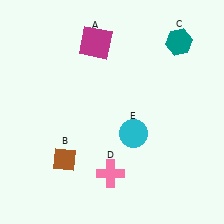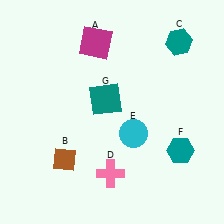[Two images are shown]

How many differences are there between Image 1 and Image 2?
There are 2 differences between the two images.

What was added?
A teal hexagon (F), a teal square (G) were added in Image 2.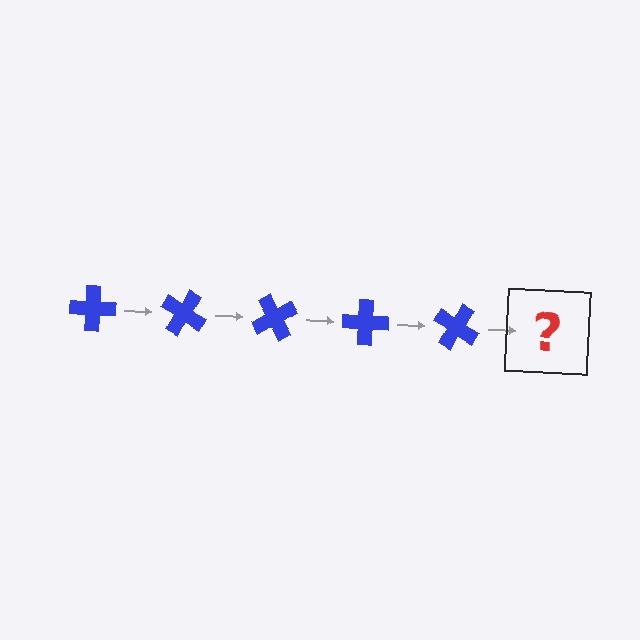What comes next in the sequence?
The next element should be a blue cross rotated 150 degrees.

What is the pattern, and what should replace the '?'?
The pattern is that the cross rotates 30 degrees each step. The '?' should be a blue cross rotated 150 degrees.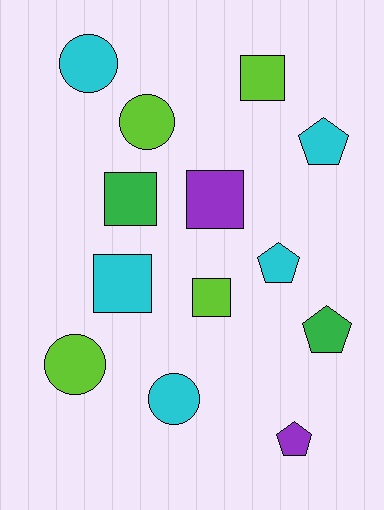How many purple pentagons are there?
There is 1 purple pentagon.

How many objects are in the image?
There are 13 objects.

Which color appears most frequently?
Cyan, with 5 objects.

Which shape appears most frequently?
Square, with 5 objects.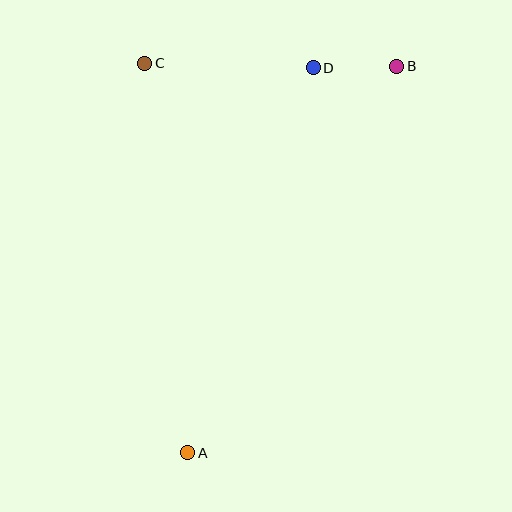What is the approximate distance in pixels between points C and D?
The distance between C and D is approximately 169 pixels.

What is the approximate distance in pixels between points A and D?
The distance between A and D is approximately 405 pixels.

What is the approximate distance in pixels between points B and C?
The distance between B and C is approximately 252 pixels.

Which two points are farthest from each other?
Points A and B are farthest from each other.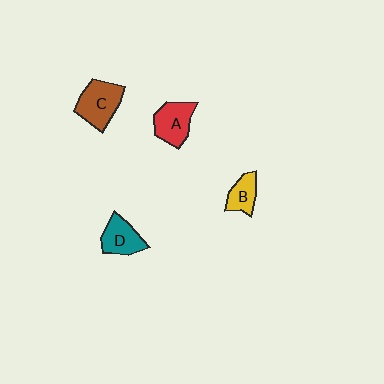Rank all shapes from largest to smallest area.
From largest to smallest: C (brown), A (red), D (teal), B (yellow).